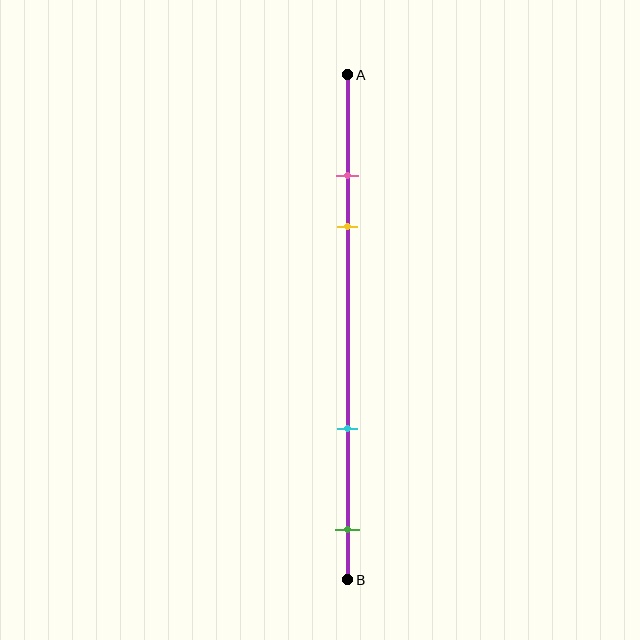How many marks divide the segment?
There are 4 marks dividing the segment.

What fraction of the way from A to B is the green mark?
The green mark is approximately 90% (0.9) of the way from A to B.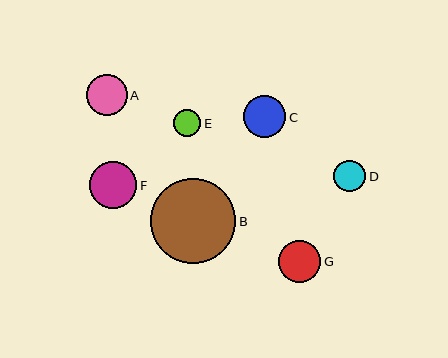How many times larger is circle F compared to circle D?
Circle F is approximately 1.5 times the size of circle D.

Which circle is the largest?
Circle B is the largest with a size of approximately 85 pixels.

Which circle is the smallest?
Circle E is the smallest with a size of approximately 27 pixels.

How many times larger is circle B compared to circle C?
Circle B is approximately 2.0 times the size of circle C.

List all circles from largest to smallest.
From largest to smallest: B, F, G, C, A, D, E.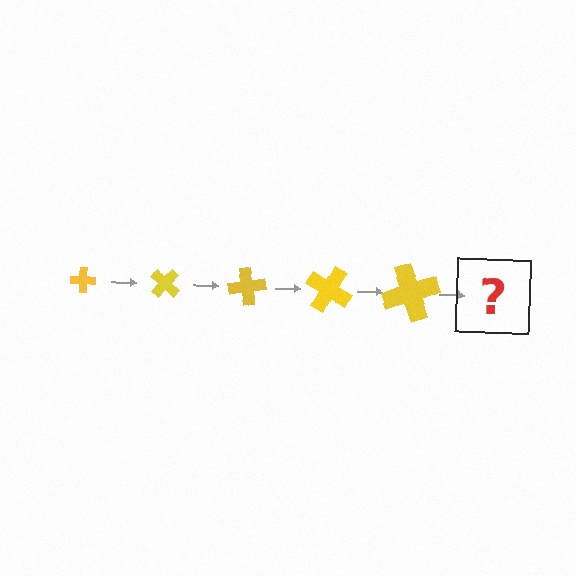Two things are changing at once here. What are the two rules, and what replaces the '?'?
The two rules are that the cross grows larger each step and it rotates 40 degrees each step. The '?' should be a cross, larger than the previous one and rotated 200 degrees from the start.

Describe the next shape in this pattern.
It should be a cross, larger than the previous one and rotated 200 degrees from the start.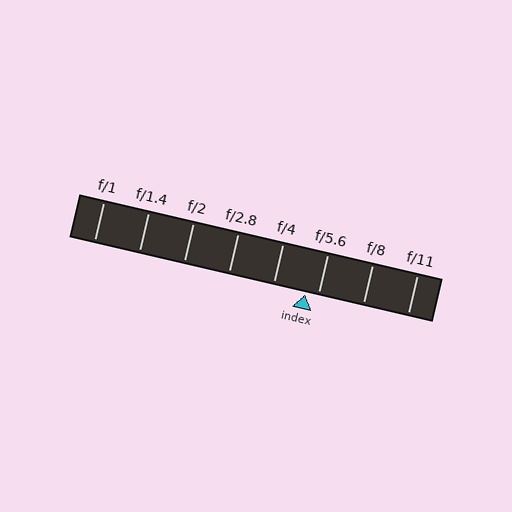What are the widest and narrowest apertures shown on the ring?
The widest aperture shown is f/1 and the narrowest is f/11.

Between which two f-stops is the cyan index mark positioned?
The index mark is between f/4 and f/5.6.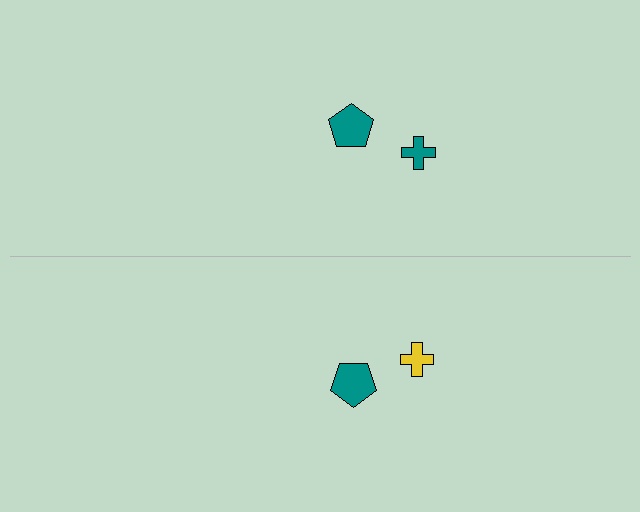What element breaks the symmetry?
The yellow cross on the bottom side breaks the symmetry — its mirror counterpart is teal.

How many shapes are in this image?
There are 4 shapes in this image.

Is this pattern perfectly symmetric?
No, the pattern is not perfectly symmetric. The yellow cross on the bottom side breaks the symmetry — its mirror counterpart is teal.